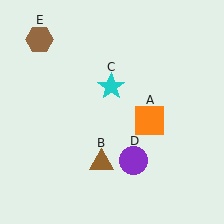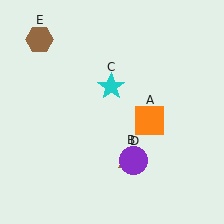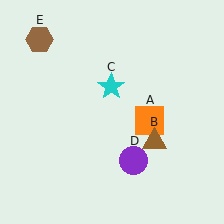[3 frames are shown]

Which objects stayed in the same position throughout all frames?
Orange square (object A) and cyan star (object C) and purple circle (object D) and brown hexagon (object E) remained stationary.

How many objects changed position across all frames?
1 object changed position: brown triangle (object B).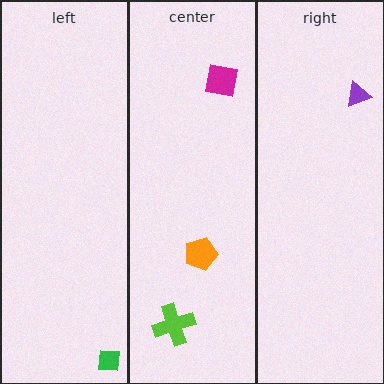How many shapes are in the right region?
1.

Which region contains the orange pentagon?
The center region.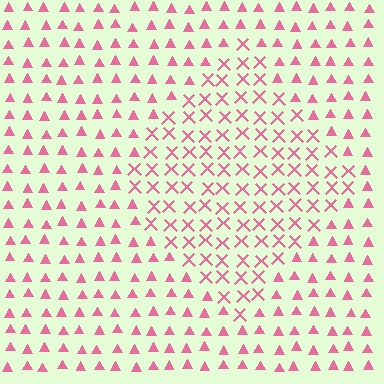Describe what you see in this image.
The image is filled with small pink elements arranged in a uniform grid. A diamond-shaped region contains X marks, while the surrounding area contains triangles. The boundary is defined purely by the change in element shape.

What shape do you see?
I see a diamond.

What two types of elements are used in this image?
The image uses X marks inside the diamond region and triangles outside it.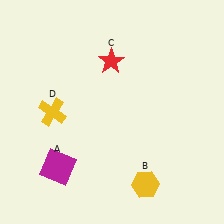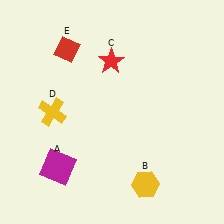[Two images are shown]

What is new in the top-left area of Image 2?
A red diamond (E) was added in the top-left area of Image 2.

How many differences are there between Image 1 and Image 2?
There is 1 difference between the two images.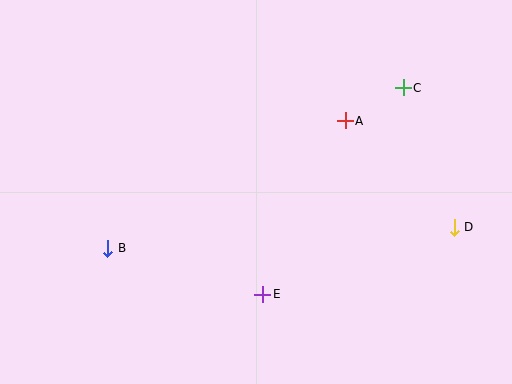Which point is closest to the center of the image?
Point E at (263, 294) is closest to the center.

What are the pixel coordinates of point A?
Point A is at (345, 121).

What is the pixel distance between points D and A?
The distance between D and A is 152 pixels.